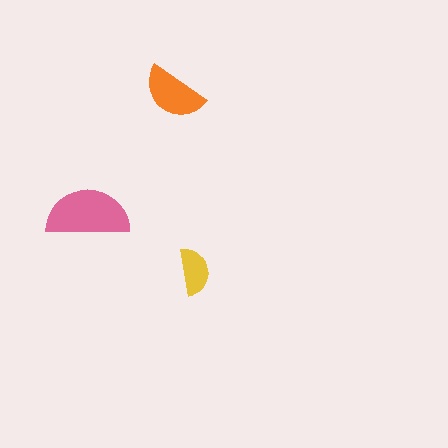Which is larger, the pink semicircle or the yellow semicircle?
The pink one.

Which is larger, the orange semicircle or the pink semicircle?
The pink one.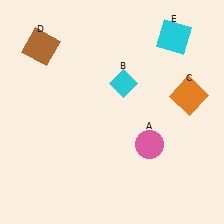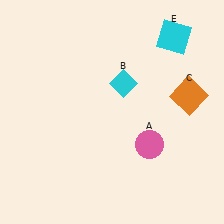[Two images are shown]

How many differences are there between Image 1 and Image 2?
There is 1 difference between the two images.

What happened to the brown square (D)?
The brown square (D) was removed in Image 2. It was in the top-left area of Image 1.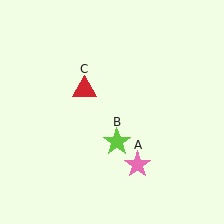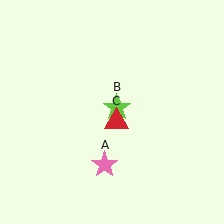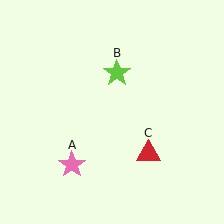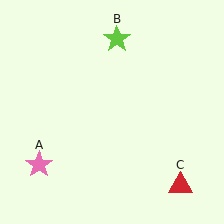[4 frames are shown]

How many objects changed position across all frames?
3 objects changed position: pink star (object A), lime star (object B), red triangle (object C).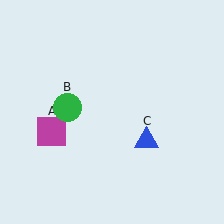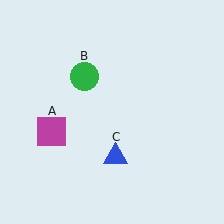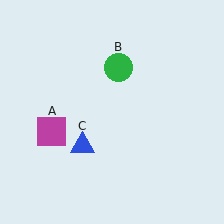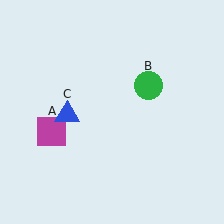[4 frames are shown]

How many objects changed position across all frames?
2 objects changed position: green circle (object B), blue triangle (object C).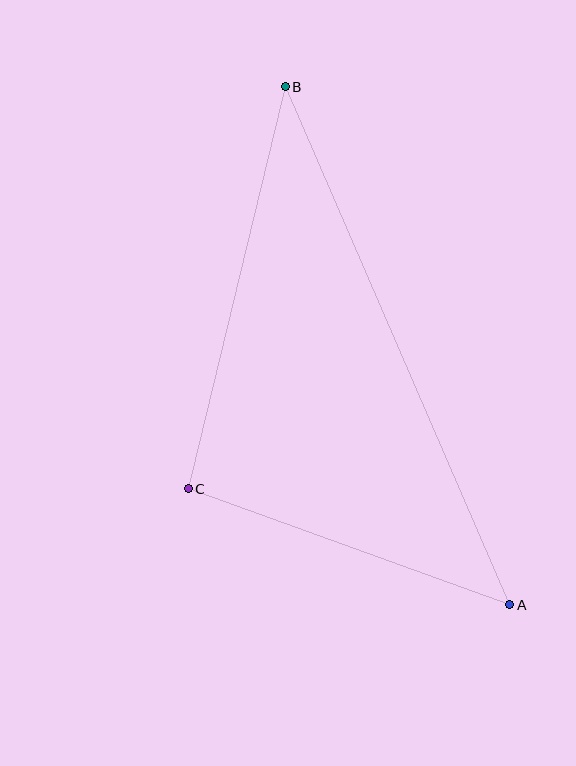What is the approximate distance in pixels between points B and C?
The distance between B and C is approximately 413 pixels.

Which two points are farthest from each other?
Points A and B are farthest from each other.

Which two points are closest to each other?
Points A and C are closest to each other.